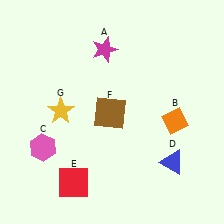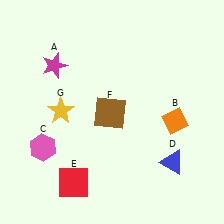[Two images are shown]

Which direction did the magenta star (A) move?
The magenta star (A) moved left.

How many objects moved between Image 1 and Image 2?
1 object moved between the two images.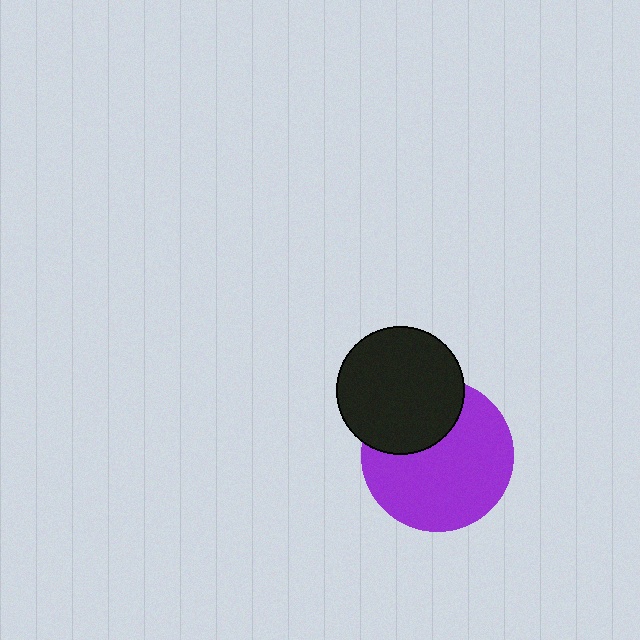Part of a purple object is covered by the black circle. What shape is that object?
It is a circle.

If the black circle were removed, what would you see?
You would see the complete purple circle.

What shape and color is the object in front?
The object in front is a black circle.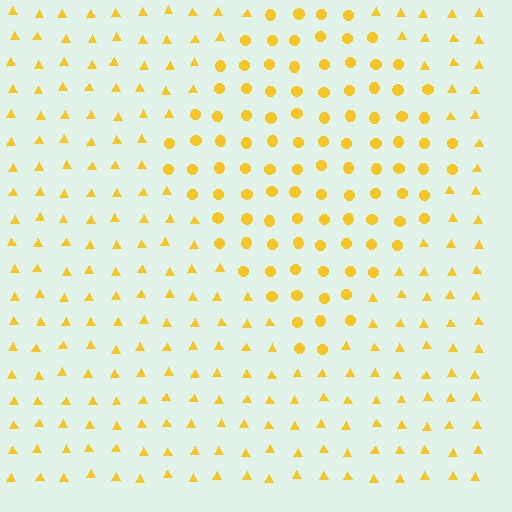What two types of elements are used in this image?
The image uses circles inside the diamond region and triangles outside it.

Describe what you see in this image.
The image is filled with small yellow elements arranged in a uniform grid. A diamond-shaped region contains circles, while the surrounding area contains triangles. The boundary is defined purely by the change in element shape.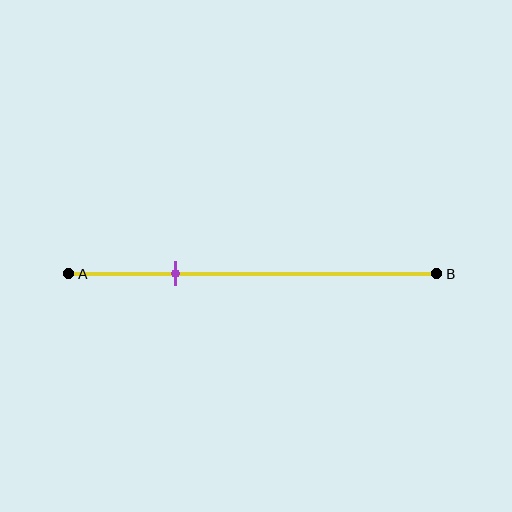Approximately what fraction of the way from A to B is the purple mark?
The purple mark is approximately 30% of the way from A to B.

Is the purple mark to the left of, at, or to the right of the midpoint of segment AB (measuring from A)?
The purple mark is to the left of the midpoint of segment AB.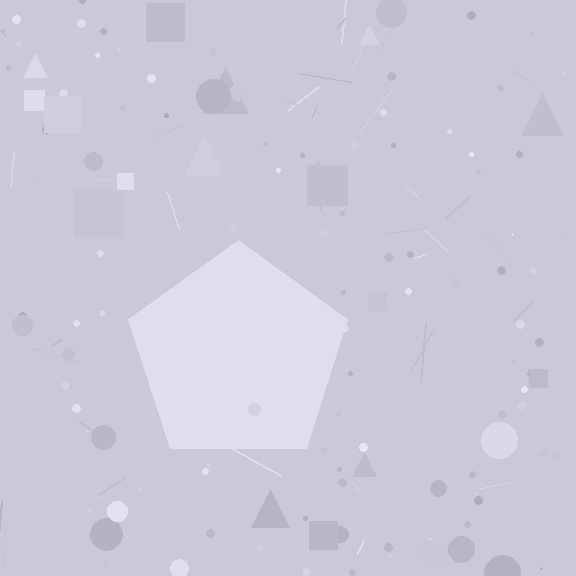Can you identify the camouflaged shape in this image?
The camouflaged shape is a pentagon.